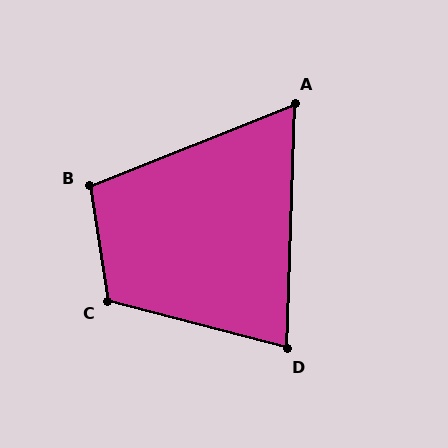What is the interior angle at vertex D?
Approximately 77 degrees (acute).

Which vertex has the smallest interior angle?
A, at approximately 67 degrees.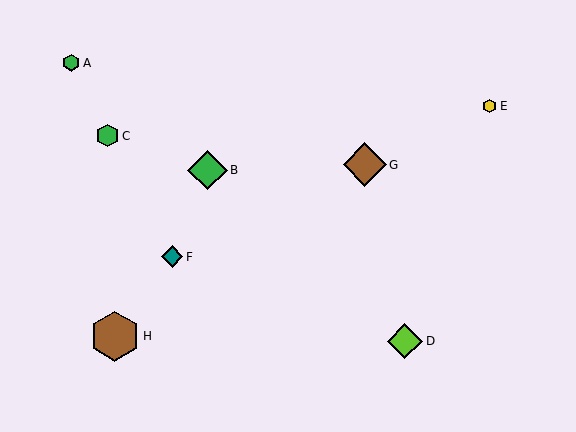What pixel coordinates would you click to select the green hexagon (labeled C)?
Click at (107, 136) to select the green hexagon C.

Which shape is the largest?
The brown hexagon (labeled H) is the largest.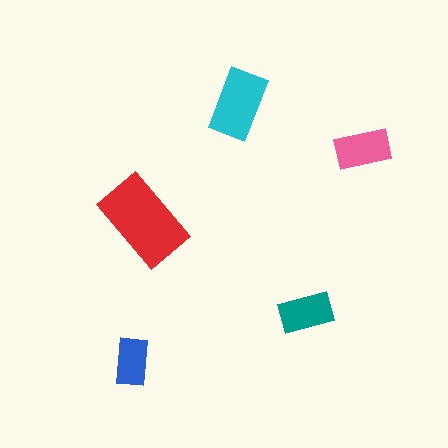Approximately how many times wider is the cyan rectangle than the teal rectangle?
About 1.5 times wider.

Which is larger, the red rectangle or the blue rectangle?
The red one.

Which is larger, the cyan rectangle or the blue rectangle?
The cyan one.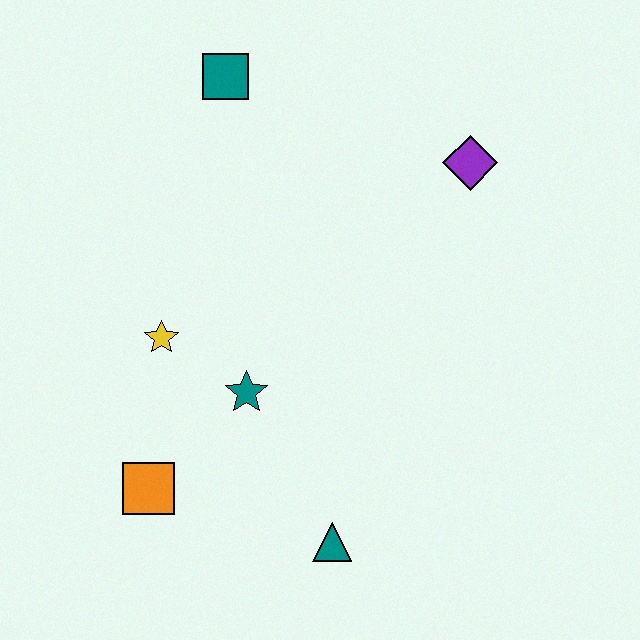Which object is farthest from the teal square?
The teal triangle is farthest from the teal square.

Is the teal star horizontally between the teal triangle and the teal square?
Yes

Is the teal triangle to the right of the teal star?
Yes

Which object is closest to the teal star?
The yellow star is closest to the teal star.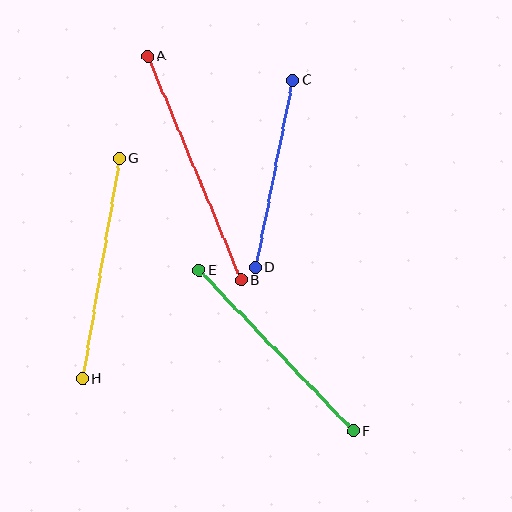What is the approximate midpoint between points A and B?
The midpoint is at approximately (194, 168) pixels.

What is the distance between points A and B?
The distance is approximately 243 pixels.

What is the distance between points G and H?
The distance is approximately 223 pixels.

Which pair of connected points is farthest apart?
Points A and B are farthest apart.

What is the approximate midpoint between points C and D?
The midpoint is at approximately (274, 174) pixels.